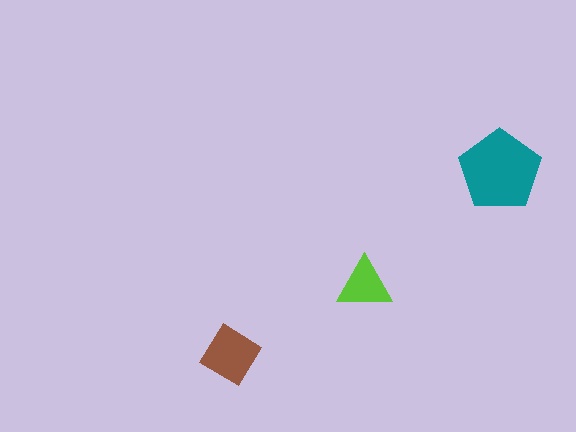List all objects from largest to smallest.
The teal pentagon, the brown diamond, the lime triangle.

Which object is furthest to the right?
The teal pentagon is rightmost.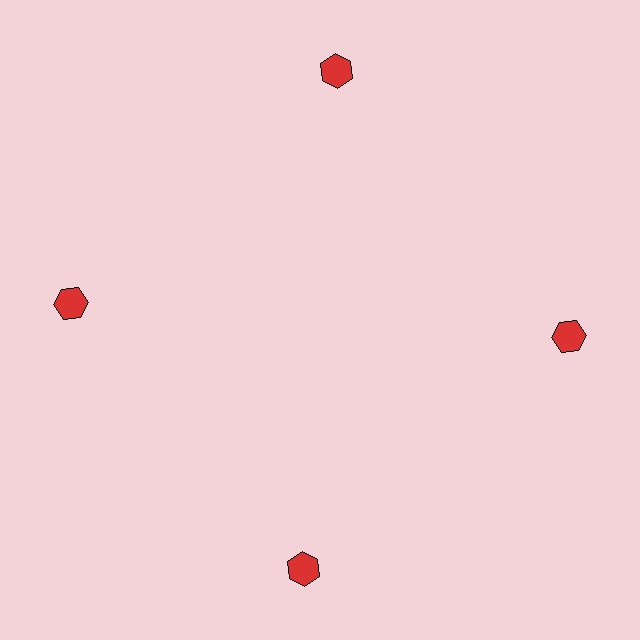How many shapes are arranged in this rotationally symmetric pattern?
There are 4 shapes, arranged in 4 groups of 1.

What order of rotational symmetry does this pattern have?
This pattern has 4-fold rotational symmetry.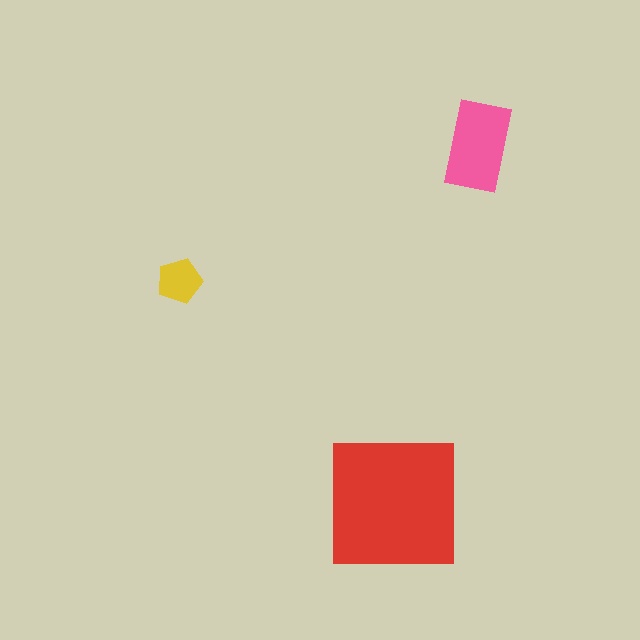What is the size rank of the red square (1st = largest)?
1st.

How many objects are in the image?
There are 3 objects in the image.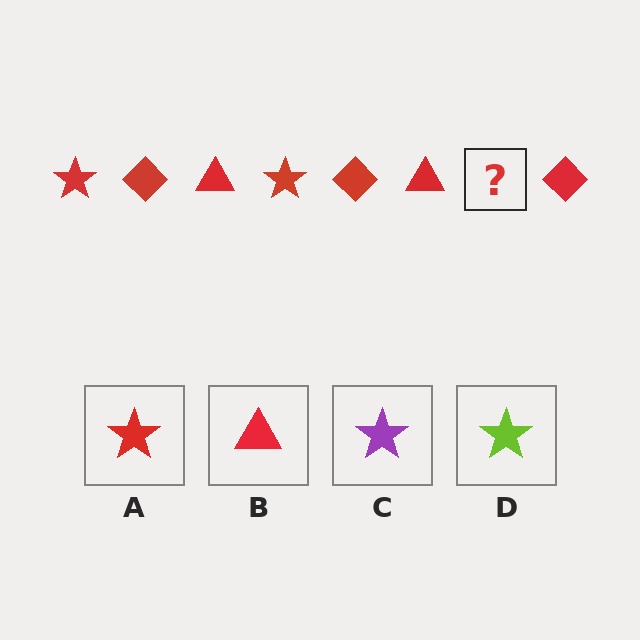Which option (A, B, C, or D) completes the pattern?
A.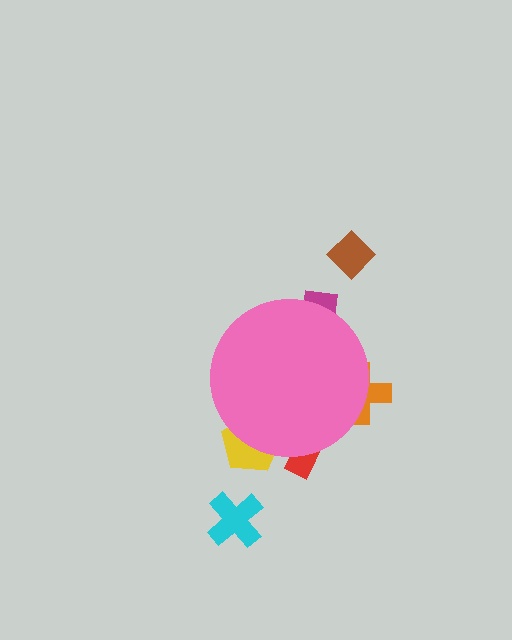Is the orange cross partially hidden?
Yes, the orange cross is partially hidden behind the pink circle.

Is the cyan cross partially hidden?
No, the cyan cross is fully visible.